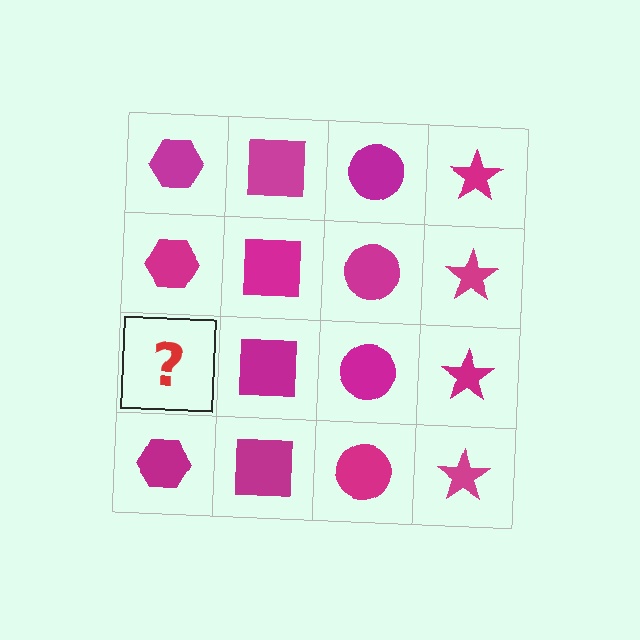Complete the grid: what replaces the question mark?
The question mark should be replaced with a magenta hexagon.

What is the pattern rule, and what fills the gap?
The rule is that each column has a consistent shape. The gap should be filled with a magenta hexagon.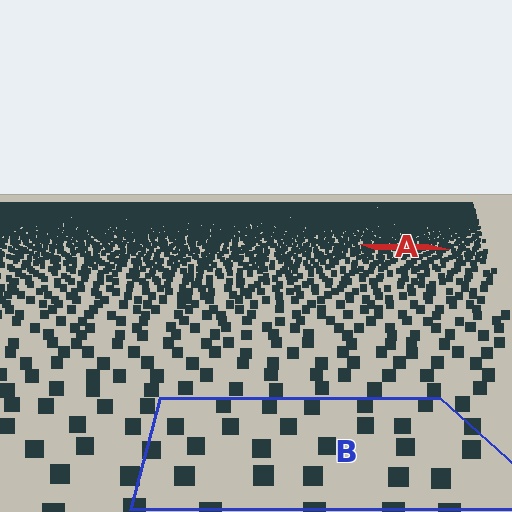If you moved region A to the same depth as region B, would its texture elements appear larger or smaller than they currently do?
They would appear larger. At a closer depth, the same texture elements are projected at a bigger on-screen size.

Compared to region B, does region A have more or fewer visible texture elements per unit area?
Region A has more texture elements per unit area — they are packed more densely because it is farther away.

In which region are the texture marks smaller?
The texture marks are smaller in region A, because it is farther away.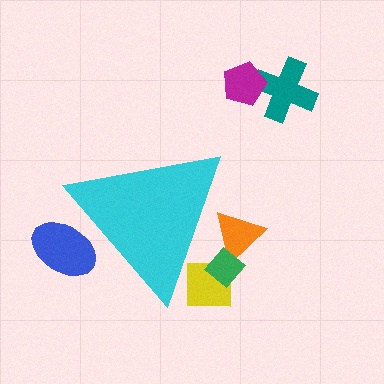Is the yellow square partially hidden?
Yes, the yellow square is partially hidden behind the cyan triangle.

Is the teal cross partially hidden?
No, the teal cross is fully visible.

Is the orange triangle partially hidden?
Yes, the orange triangle is partially hidden behind the cyan triangle.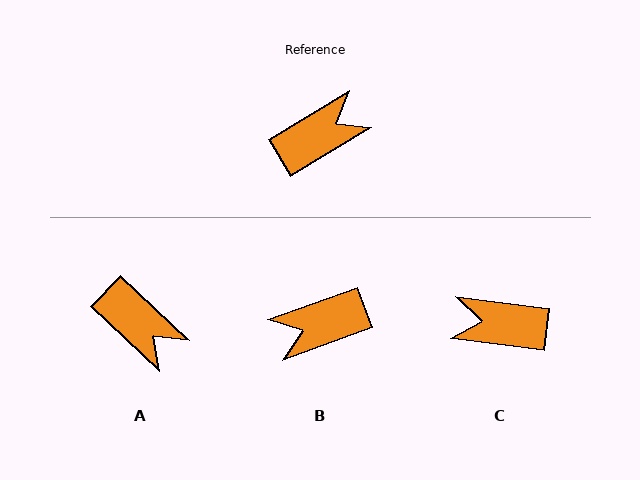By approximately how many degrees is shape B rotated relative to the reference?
Approximately 169 degrees counter-clockwise.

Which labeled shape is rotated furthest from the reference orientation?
B, about 169 degrees away.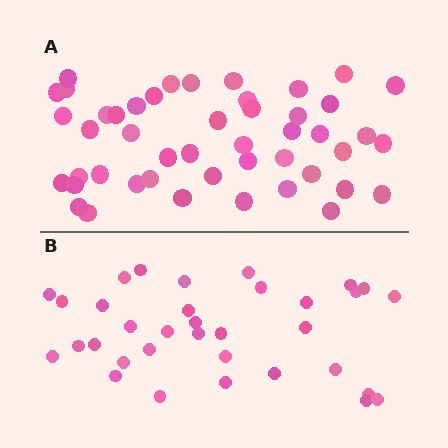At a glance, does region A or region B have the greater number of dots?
Region A (the top region) has more dots.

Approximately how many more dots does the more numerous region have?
Region A has approximately 15 more dots than region B.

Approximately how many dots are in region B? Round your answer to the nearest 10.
About 30 dots. (The exact count is 34, which rounds to 30.)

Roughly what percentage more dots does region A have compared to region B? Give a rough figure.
About 40% more.